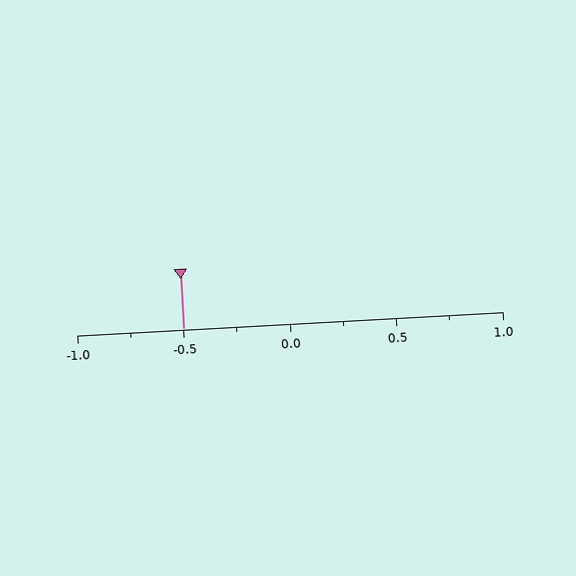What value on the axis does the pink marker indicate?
The marker indicates approximately -0.5.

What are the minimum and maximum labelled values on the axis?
The axis runs from -1.0 to 1.0.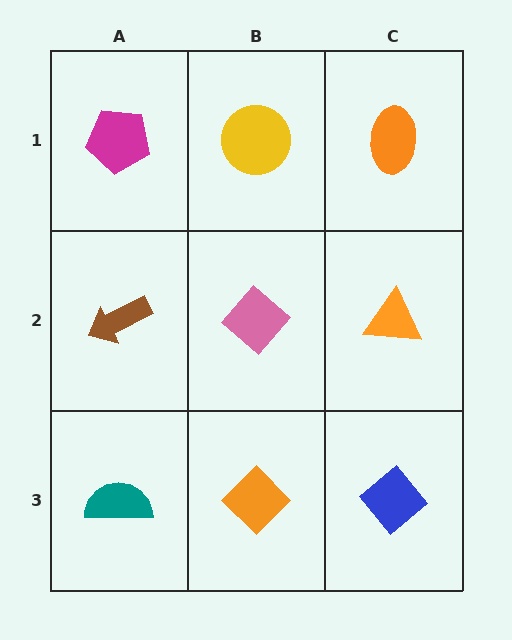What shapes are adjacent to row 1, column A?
A brown arrow (row 2, column A), a yellow circle (row 1, column B).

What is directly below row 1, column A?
A brown arrow.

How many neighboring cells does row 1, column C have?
2.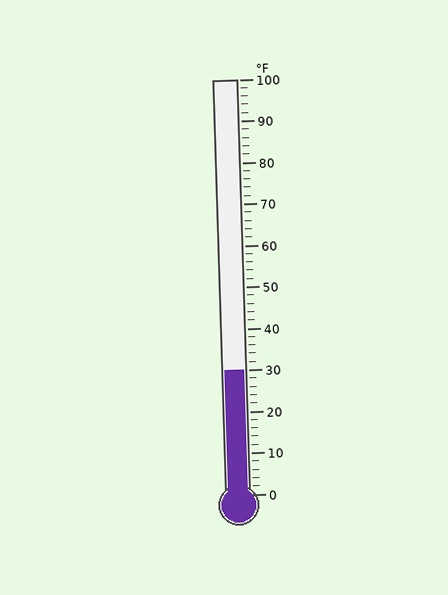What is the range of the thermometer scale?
The thermometer scale ranges from 0°F to 100°F.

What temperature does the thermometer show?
The thermometer shows approximately 30°F.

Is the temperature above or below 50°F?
The temperature is below 50°F.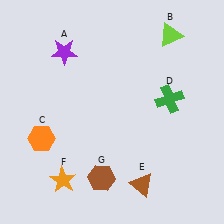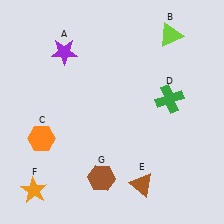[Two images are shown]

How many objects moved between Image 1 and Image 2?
1 object moved between the two images.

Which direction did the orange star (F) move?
The orange star (F) moved left.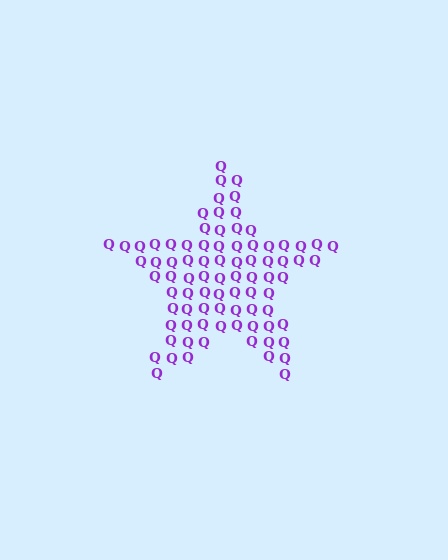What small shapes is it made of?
It is made of small letter Q's.